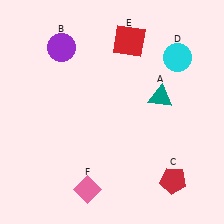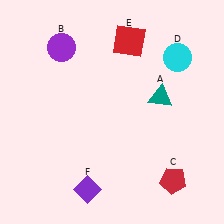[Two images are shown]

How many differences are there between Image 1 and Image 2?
There is 1 difference between the two images.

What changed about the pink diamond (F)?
In Image 1, F is pink. In Image 2, it changed to purple.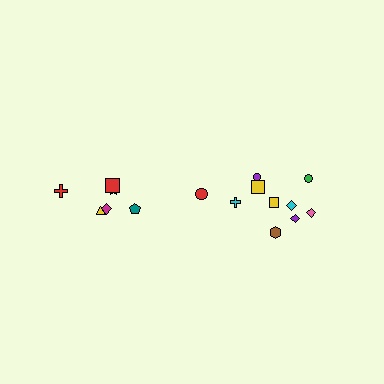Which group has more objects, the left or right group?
The right group.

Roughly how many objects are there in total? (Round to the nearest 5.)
Roughly 15 objects in total.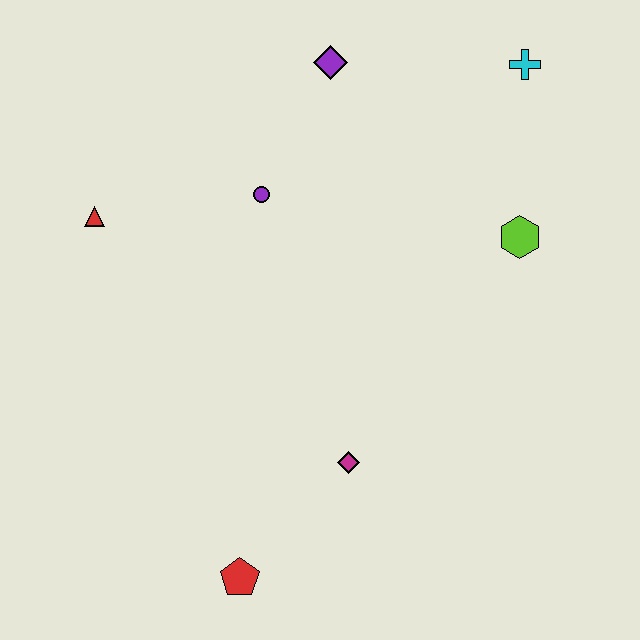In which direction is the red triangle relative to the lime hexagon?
The red triangle is to the left of the lime hexagon.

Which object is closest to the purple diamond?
The purple circle is closest to the purple diamond.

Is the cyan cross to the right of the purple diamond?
Yes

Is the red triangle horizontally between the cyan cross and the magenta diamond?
No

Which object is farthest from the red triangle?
The cyan cross is farthest from the red triangle.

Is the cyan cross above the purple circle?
Yes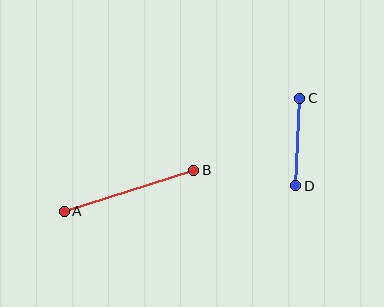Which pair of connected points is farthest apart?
Points A and B are farthest apart.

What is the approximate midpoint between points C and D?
The midpoint is at approximately (298, 142) pixels.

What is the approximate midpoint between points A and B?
The midpoint is at approximately (129, 191) pixels.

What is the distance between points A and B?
The distance is approximately 136 pixels.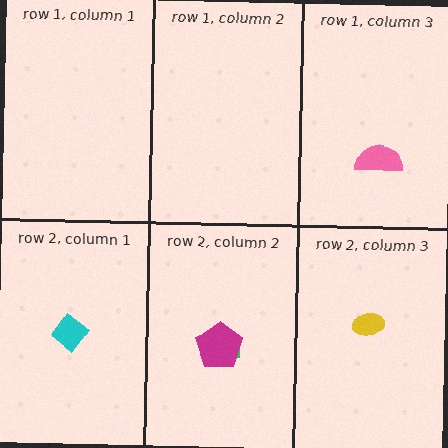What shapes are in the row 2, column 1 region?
The cyan diamond.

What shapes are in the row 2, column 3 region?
The yellow ellipse.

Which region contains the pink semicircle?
The row 1, column 3 region.